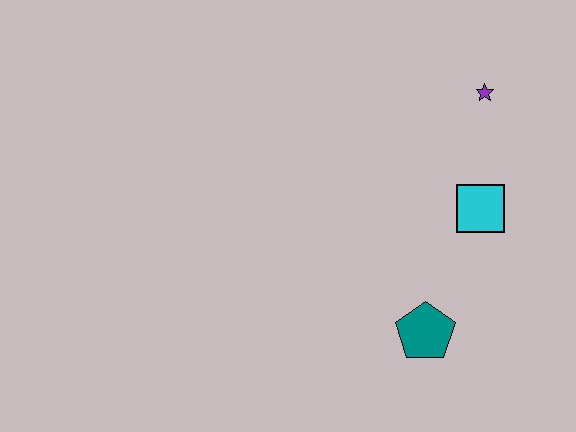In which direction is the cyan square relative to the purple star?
The cyan square is below the purple star.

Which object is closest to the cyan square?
The purple star is closest to the cyan square.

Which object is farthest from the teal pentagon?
The purple star is farthest from the teal pentagon.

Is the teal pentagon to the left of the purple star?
Yes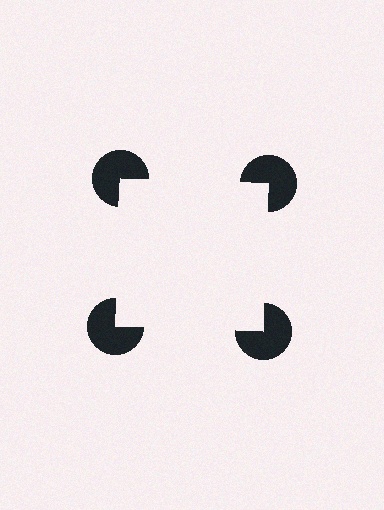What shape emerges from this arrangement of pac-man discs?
An illusory square — its edges are inferred from the aligned wedge cuts in the pac-man discs, not physically drawn.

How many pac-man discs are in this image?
There are 4 — one at each vertex of the illusory square.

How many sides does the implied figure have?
4 sides.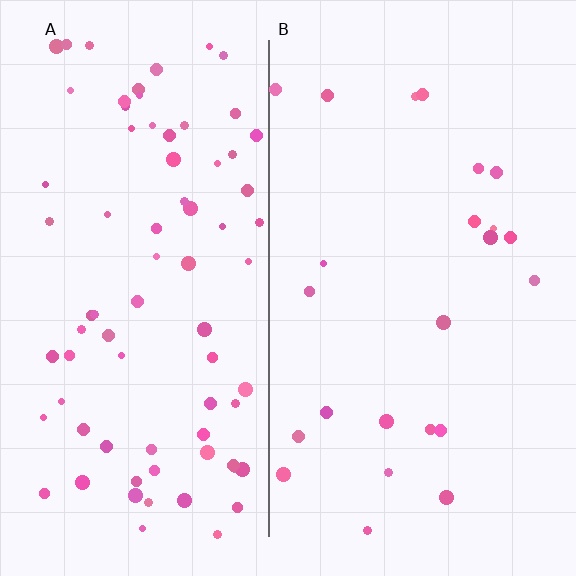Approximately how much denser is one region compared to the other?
Approximately 3.3× — region A over region B.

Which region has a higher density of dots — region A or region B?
A (the left).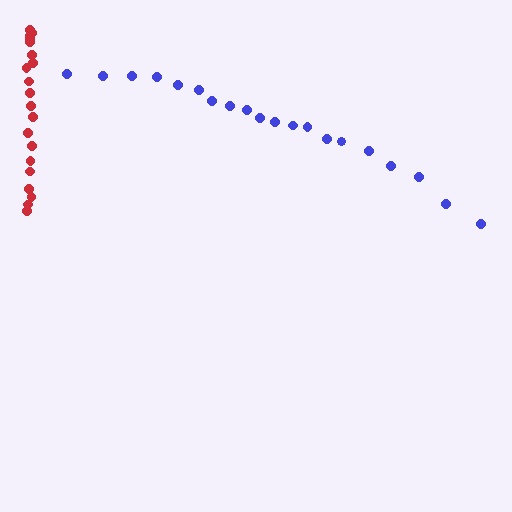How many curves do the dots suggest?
There are 2 distinct paths.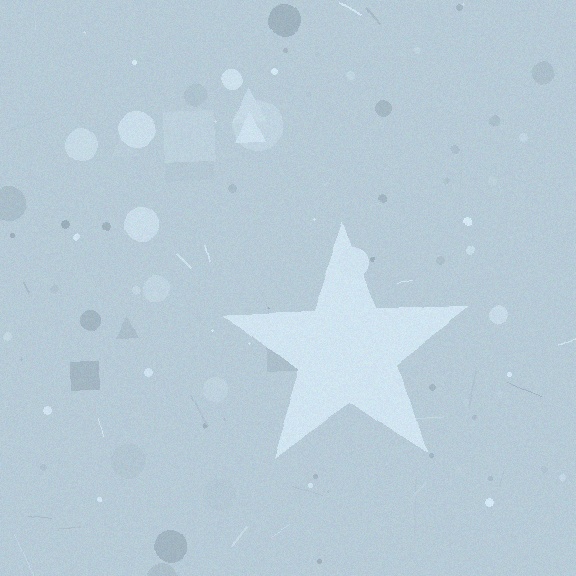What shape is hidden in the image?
A star is hidden in the image.